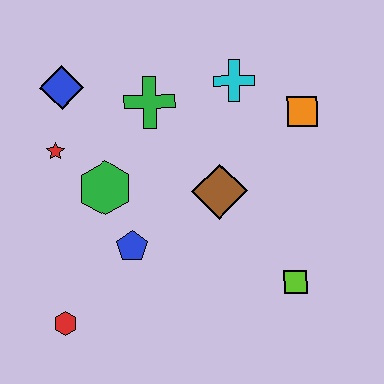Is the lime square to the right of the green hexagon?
Yes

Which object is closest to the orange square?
The cyan cross is closest to the orange square.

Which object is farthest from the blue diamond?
The lime square is farthest from the blue diamond.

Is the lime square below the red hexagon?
No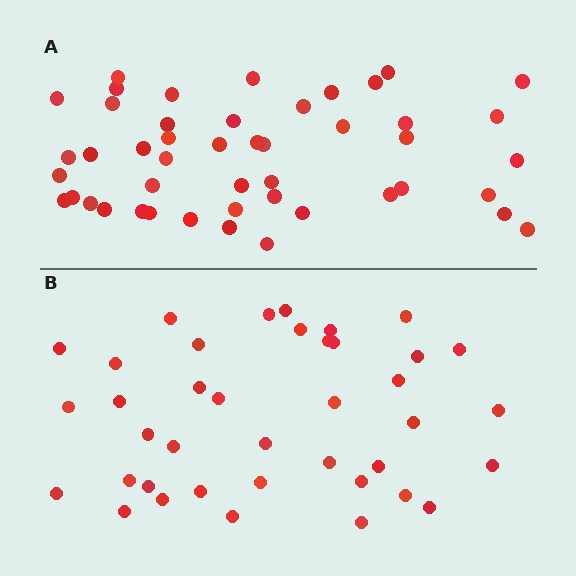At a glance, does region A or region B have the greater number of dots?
Region A (the top region) has more dots.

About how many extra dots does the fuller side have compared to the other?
Region A has roughly 8 or so more dots than region B.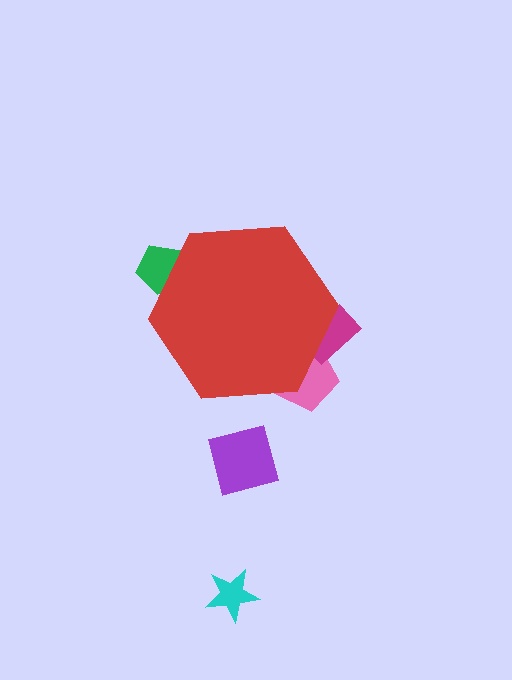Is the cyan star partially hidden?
No, the cyan star is fully visible.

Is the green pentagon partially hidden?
Yes, the green pentagon is partially hidden behind the red hexagon.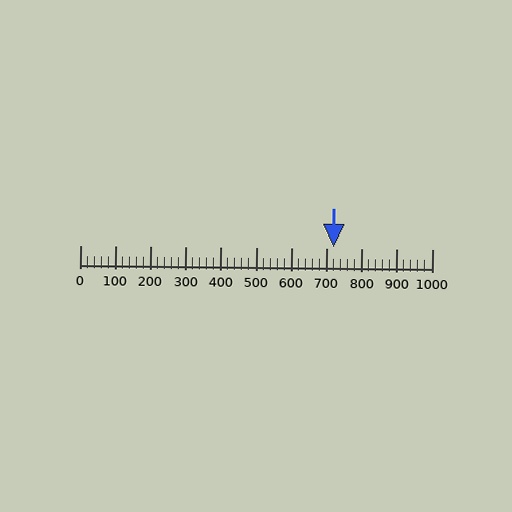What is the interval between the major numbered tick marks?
The major tick marks are spaced 100 units apart.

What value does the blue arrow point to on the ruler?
The blue arrow points to approximately 720.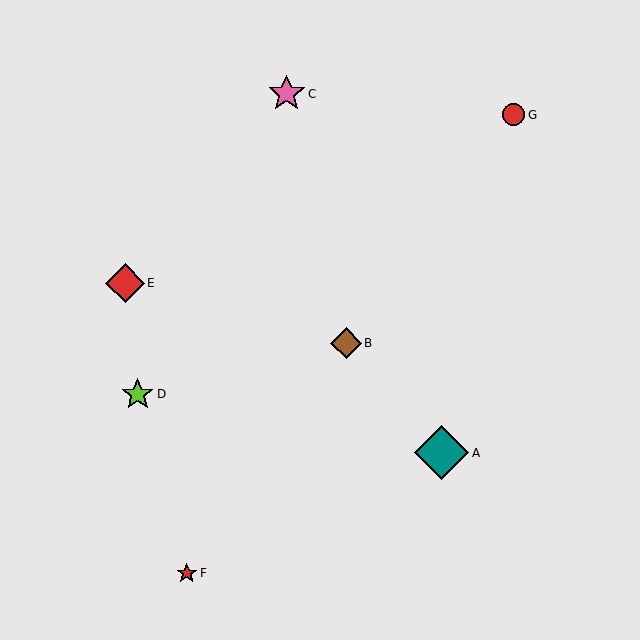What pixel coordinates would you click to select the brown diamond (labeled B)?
Click at (346, 343) to select the brown diamond B.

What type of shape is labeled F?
Shape F is a red star.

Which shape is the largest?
The teal diamond (labeled A) is the largest.